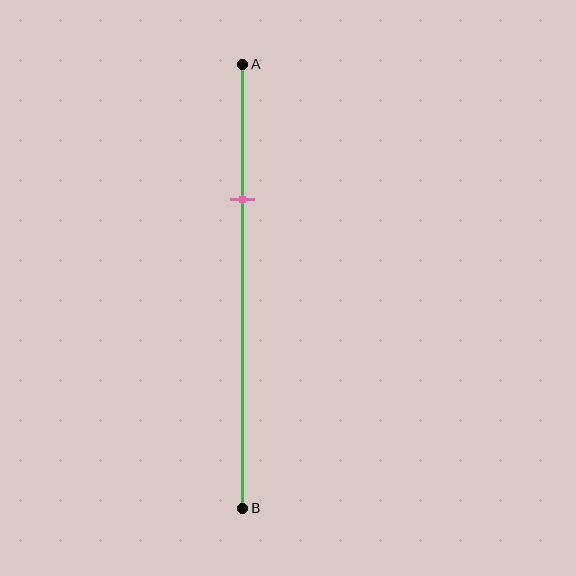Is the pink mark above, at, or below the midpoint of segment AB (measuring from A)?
The pink mark is above the midpoint of segment AB.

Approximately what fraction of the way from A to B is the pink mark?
The pink mark is approximately 30% of the way from A to B.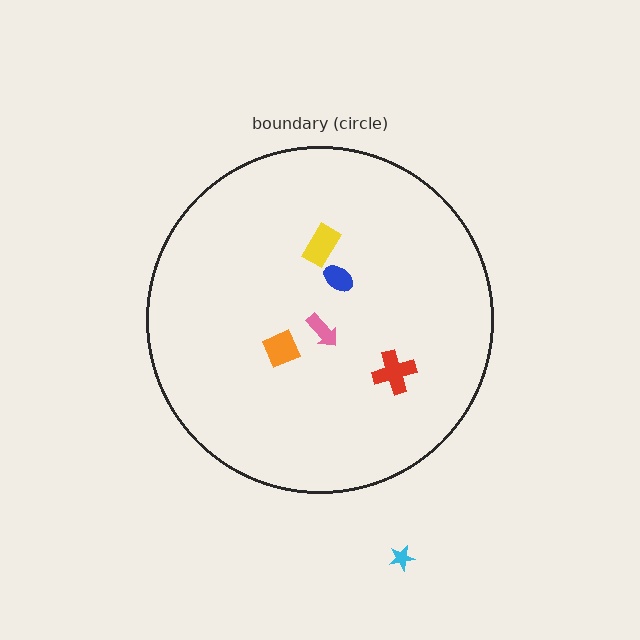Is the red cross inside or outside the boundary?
Inside.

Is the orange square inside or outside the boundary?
Inside.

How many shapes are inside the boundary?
5 inside, 1 outside.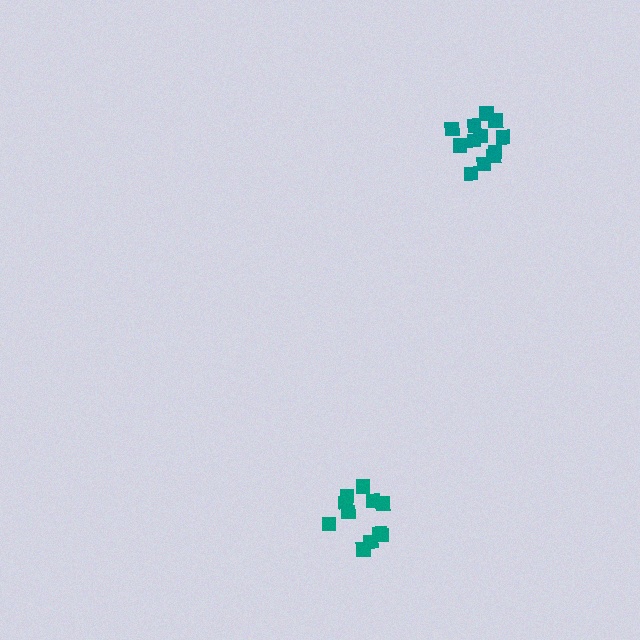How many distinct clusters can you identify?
There are 2 distinct clusters.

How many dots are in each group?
Group 1: 12 dots, Group 2: 11 dots (23 total).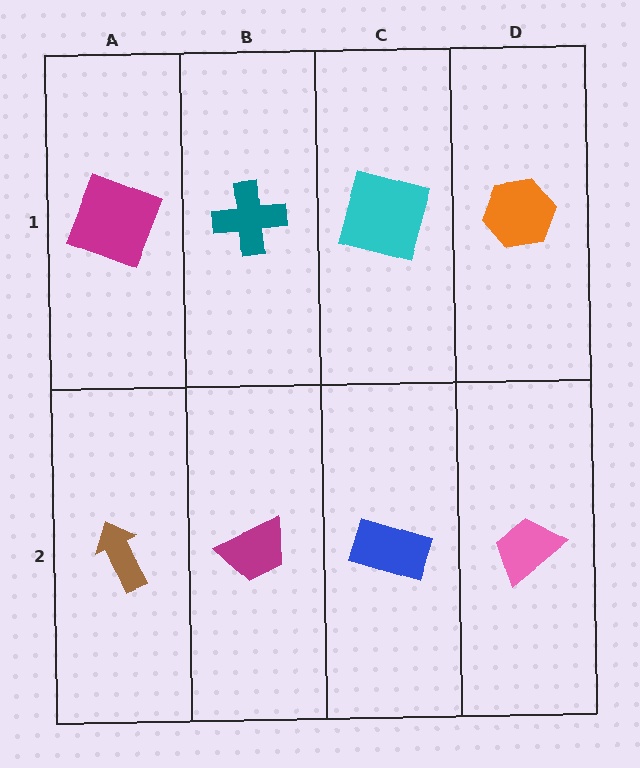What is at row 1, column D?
An orange hexagon.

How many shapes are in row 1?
4 shapes.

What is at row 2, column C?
A blue rectangle.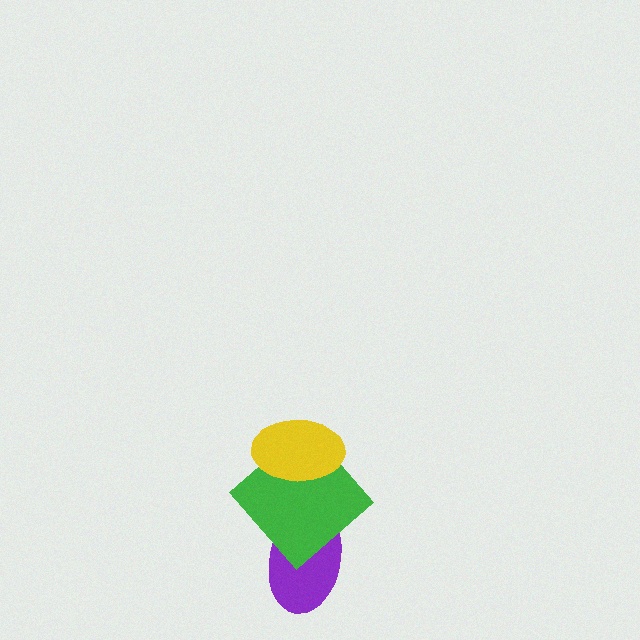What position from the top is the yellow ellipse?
The yellow ellipse is 1st from the top.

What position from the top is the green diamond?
The green diamond is 2nd from the top.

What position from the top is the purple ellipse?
The purple ellipse is 3rd from the top.